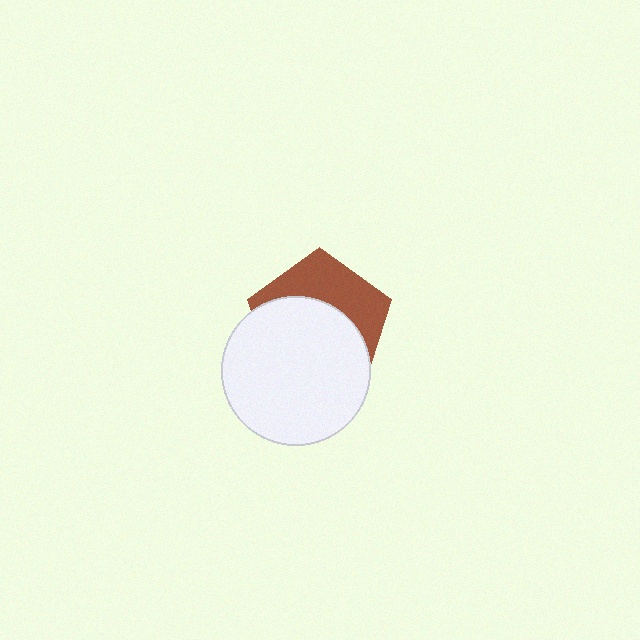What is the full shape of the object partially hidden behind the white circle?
The partially hidden object is a brown pentagon.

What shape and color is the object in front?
The object in front is a white circle.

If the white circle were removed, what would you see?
You would see the complete brown pentagon.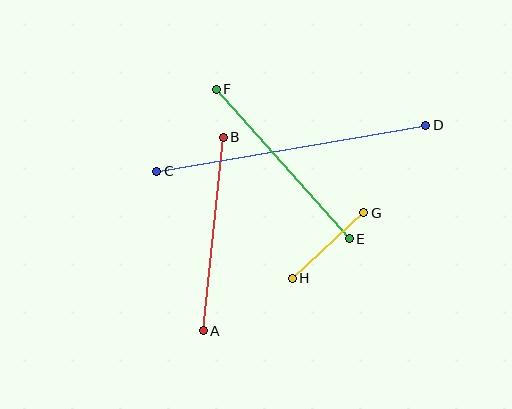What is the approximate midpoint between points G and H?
The midpoint is at approximately (328, 246) pixels.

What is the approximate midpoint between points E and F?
The midpoint is at approximately (283, 164) pixels.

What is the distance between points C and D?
The distance is approximately 273 pixels.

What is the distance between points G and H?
The distance is approximately 97 pixels.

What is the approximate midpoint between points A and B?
The midpoint is at approximately (213, 234) pixels.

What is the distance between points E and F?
The distance is approximately 200 pixels.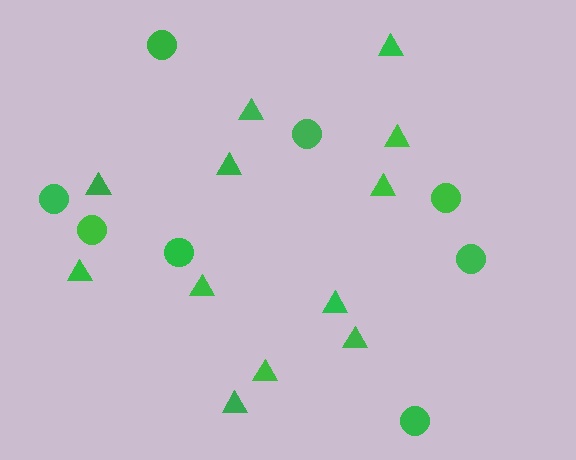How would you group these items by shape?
There are 2 groups: one group of circles (8) and one group of triangles (12).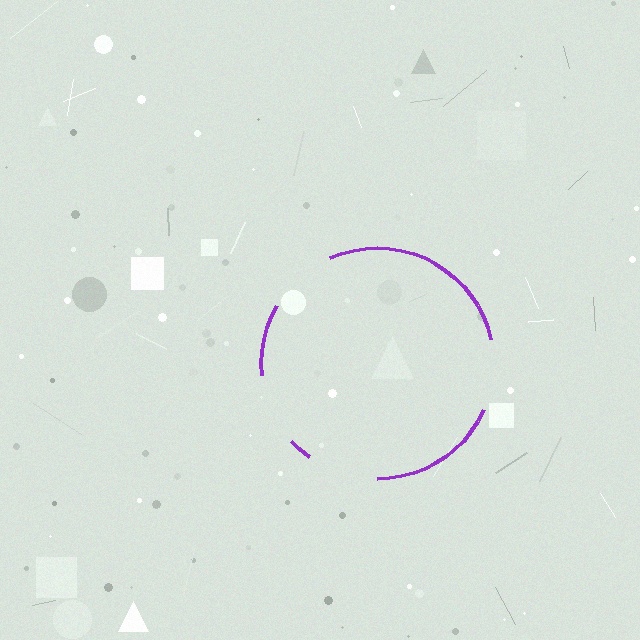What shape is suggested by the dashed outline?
The dashed outline suggests a circle.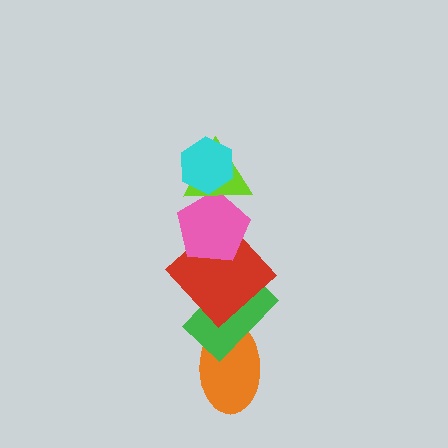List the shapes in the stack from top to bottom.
From top to bottom: the cyan hexagon, the lime triangle, the pink pentagon, the red diamond, the green rectangle, the orange ellipse.